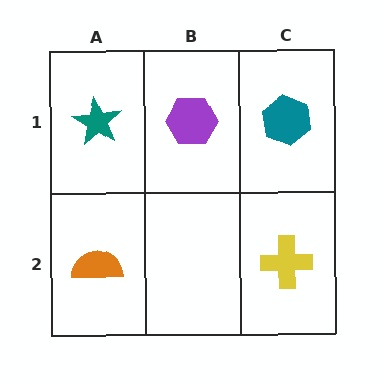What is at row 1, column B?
A purple hexagon.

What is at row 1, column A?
A teal star.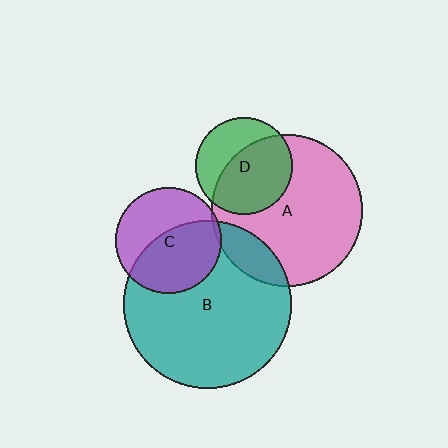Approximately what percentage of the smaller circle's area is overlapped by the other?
Approximately 5%.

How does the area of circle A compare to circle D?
Approximately 2.4 times.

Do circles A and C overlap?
Yes.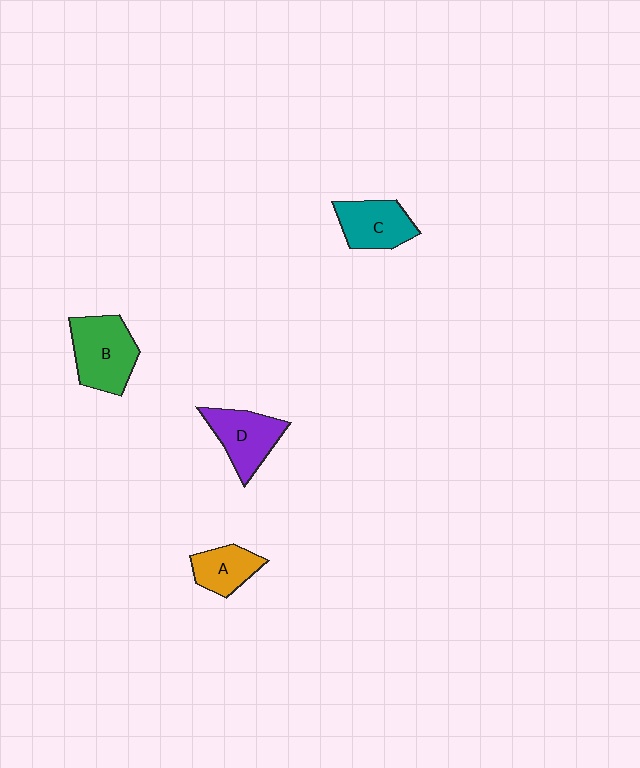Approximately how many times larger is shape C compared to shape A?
Approximately 1.3 times.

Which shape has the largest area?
Shape B (green).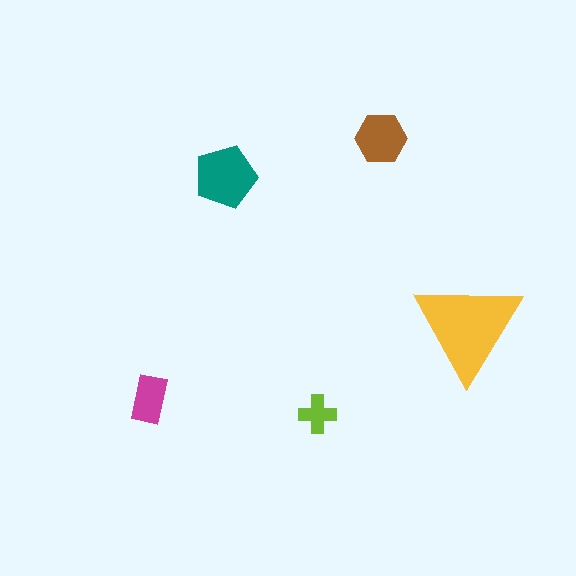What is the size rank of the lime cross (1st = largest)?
5th.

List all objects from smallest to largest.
The lime cross, the magenta rectangle, the brown hexagon, the teal pentagon, the yellow triangle.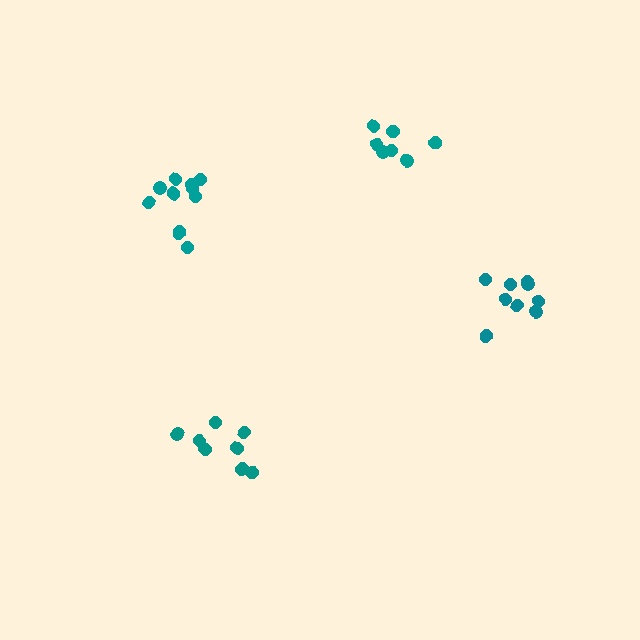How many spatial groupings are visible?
There are 4 spatial groupings.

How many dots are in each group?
Group 1: 8 dots, Group 2: 7 dots, Group 3: 9 dots, Group 4: 11 dots (35 total).